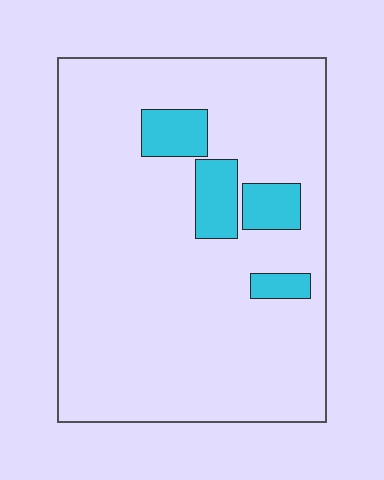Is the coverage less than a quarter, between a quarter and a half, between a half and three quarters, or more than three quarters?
Less than a quarter.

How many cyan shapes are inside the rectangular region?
4.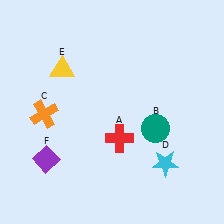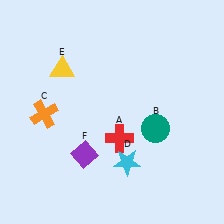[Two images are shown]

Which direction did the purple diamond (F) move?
The purple diamond (F) moved right.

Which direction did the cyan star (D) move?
The cyan star (D) moved left.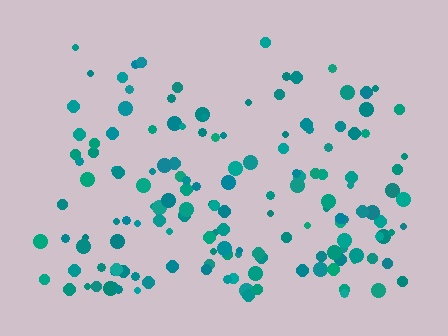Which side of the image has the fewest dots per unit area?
The top.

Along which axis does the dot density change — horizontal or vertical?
Vertical.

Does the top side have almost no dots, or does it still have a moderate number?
Still a moderate number, just noticeably fewer than the bottom.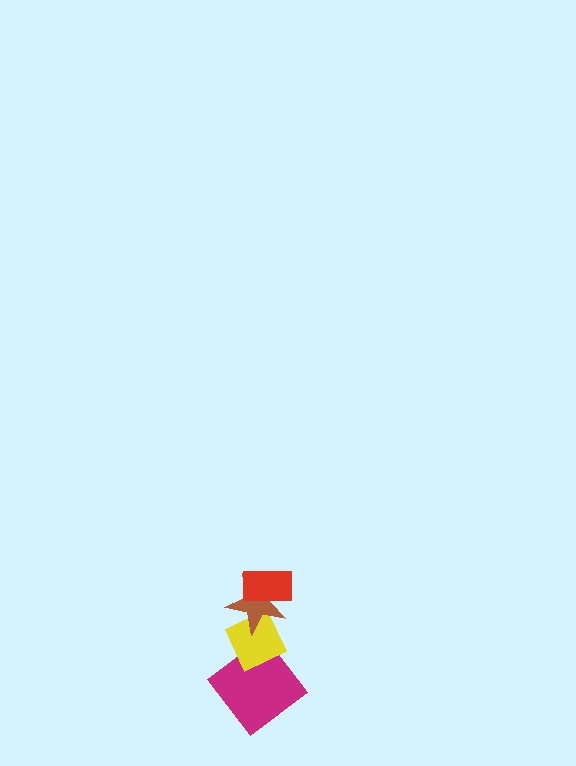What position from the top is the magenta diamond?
The magenta diamond is 4th from the top.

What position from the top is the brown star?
The brown star is 2nd from the top.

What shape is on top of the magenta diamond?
The yellow diamond is on top of the magenta diamond.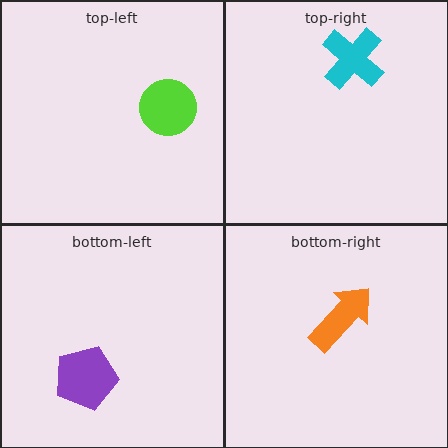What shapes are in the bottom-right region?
The orange arrow.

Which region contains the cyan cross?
The top-right region.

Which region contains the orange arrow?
The bottom-right region.